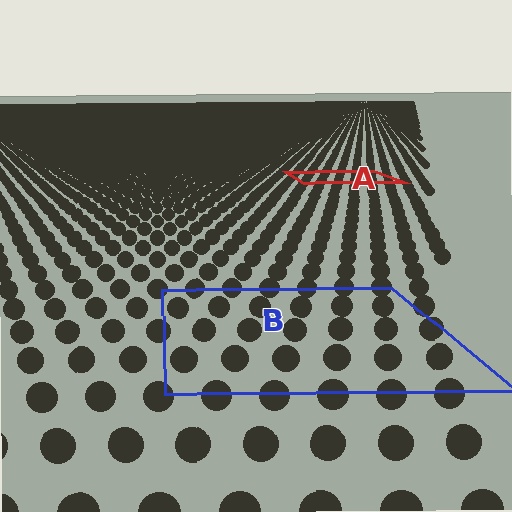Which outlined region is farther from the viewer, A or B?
Region A is farther from the viewer — the texture elements inside it appear smaller and more densely packed.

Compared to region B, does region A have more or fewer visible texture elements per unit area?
Region A has more texture elements per unit area — they are packed more densely because it is farther away.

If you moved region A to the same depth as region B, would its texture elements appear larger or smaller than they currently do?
They would appear larger. At a closer depth, the same texture elements are projected at a bigger on-screen size.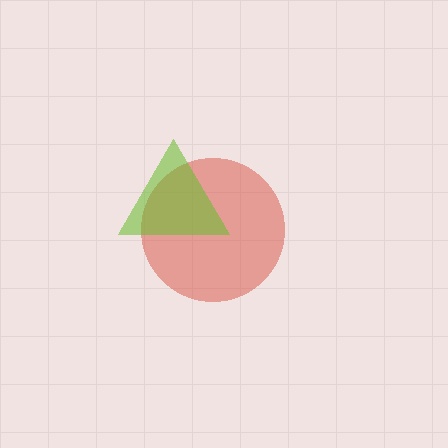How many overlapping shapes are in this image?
There are 2 overlapping shapes in the image.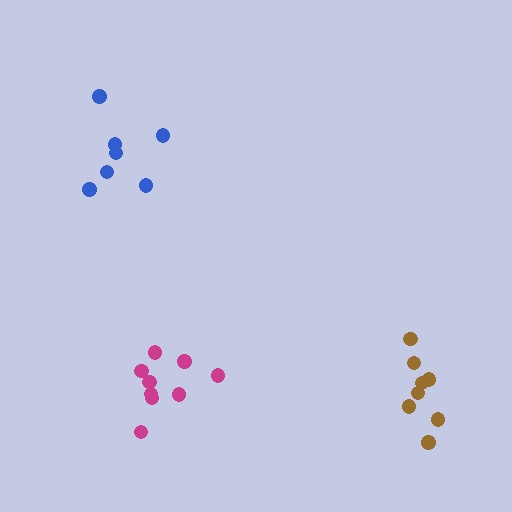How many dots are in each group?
Group 1: 9 dots, Group 2: 7 dots, Group 3: 8 dots (24 total).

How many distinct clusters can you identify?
There are 3 distinct clusters.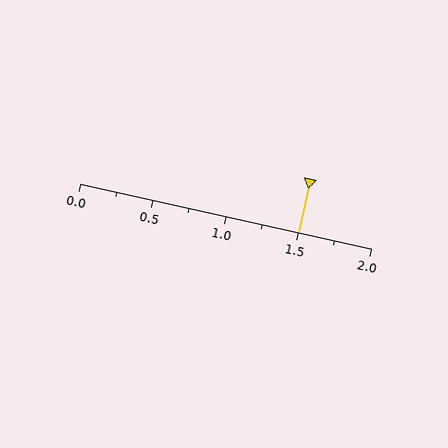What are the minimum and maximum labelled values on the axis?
The axis runs from 0.0 to 2.0.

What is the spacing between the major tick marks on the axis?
The major ticks are spaced 0.5 apart.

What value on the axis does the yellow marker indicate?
The marker indicates approximately 1.5.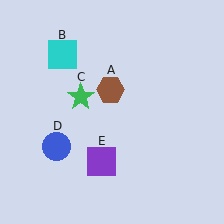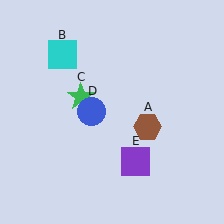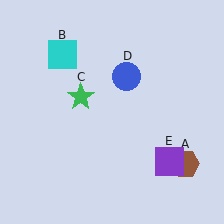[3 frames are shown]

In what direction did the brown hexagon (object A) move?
The brown hexagon (object A) moved down and to the right.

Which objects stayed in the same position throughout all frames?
Cyan square (object B) and green star (object C) remained stationary.